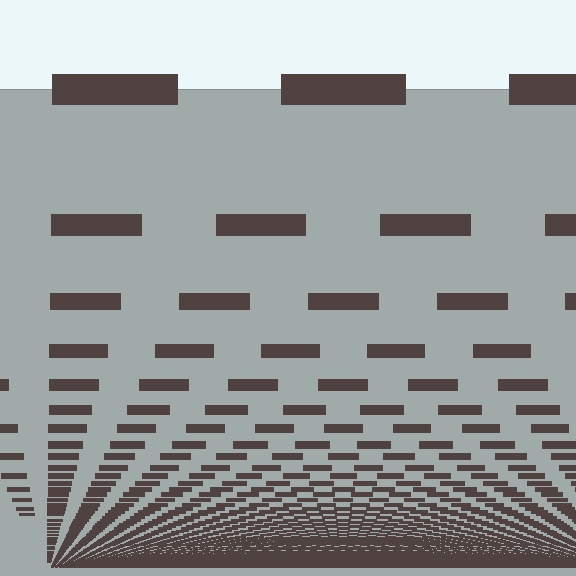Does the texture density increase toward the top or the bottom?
Density increases toward the bottom.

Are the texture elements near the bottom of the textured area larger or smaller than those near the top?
Smaller. The gradient is inverted — elements near the bottom are smaller and denser.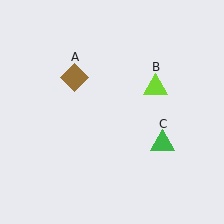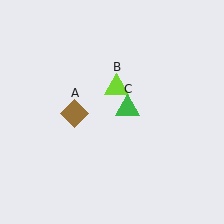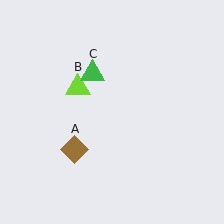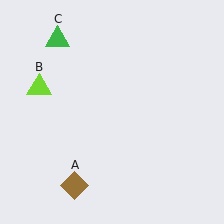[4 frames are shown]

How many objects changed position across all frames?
3 objects changed position: brown diamond (object A), lime triangle (object B), green triangle (object C).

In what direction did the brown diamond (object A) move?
The brown diamond (object A) moved down.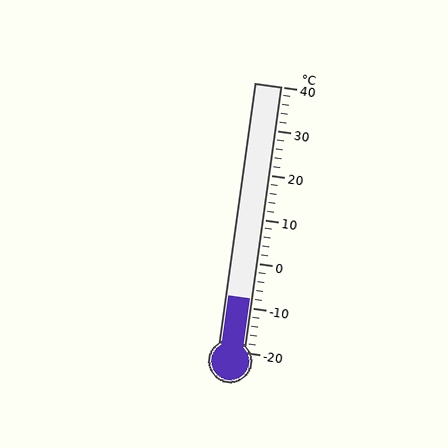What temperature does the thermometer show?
The thermometer shows approximately -8°C.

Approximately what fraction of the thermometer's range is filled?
The thermometer is filled to approximately 20% of its range.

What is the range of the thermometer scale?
The thermometer scale ranges from -20°C to 40°C.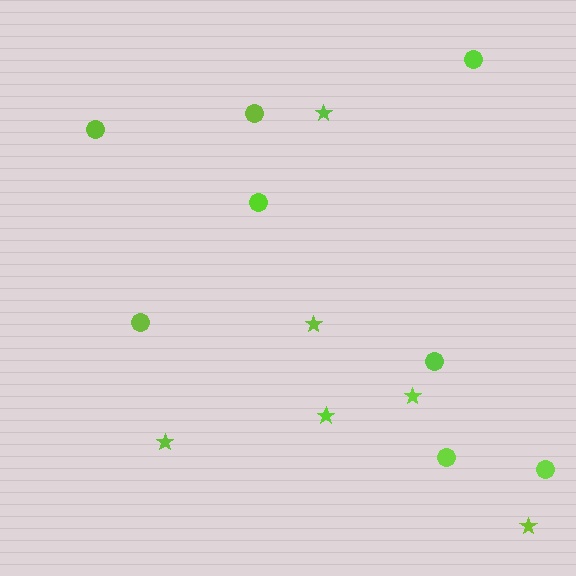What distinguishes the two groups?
There are 2 groups: one group of circles (8) and one group of stars (6).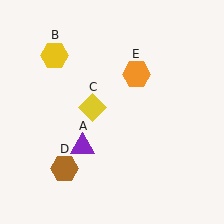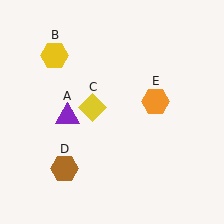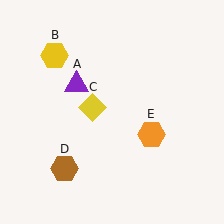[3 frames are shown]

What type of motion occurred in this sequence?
The purple triangle (object A), orange hexagon (object E) rotated clockwise around the center of the scene.